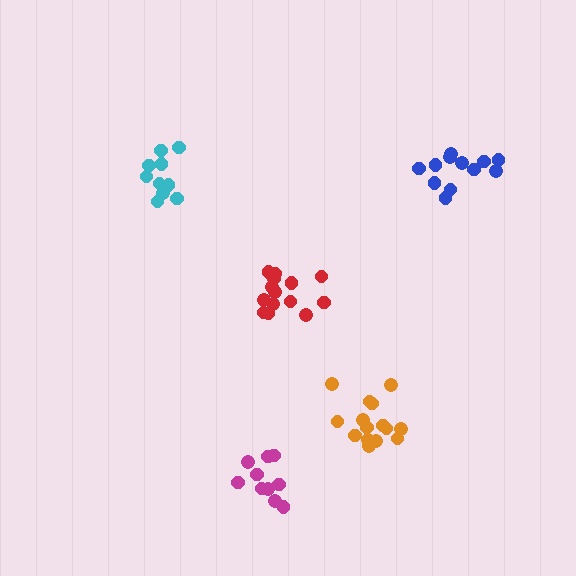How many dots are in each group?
Group 1: 10 dots, Group 2: 15 dots, Group 3: 10 dots, Group 4: 14 dots, Group 5: 12 dots (61 total).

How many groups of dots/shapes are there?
There are 5 groups.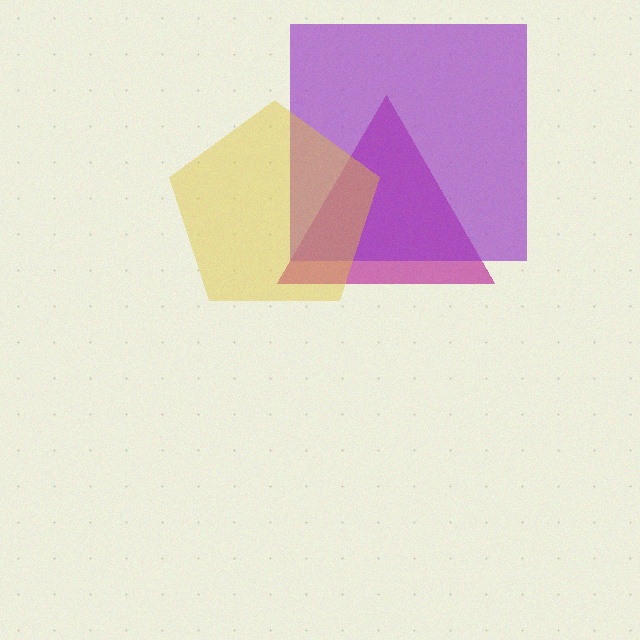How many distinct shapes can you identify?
There are 3 distinct shapes: a magenta triangle, a purple square, a yellow pentagon.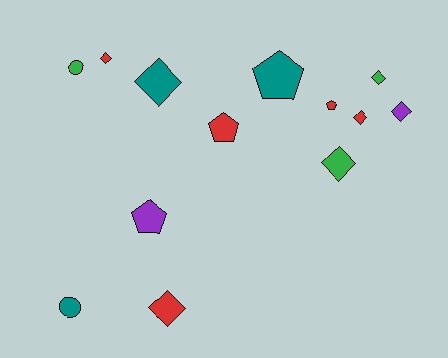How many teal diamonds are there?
There is 1 teal diamond.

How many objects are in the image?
There are 13 objects.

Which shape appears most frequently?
Diamond, with 7 objects.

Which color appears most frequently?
Red, with 5 objects.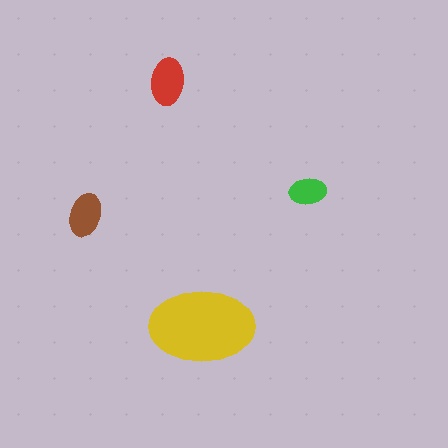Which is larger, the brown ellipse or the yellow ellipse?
The yellow one.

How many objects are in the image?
There are 4 objects in the image.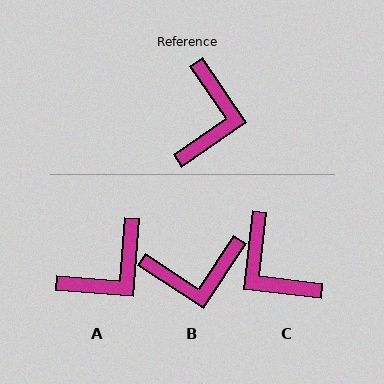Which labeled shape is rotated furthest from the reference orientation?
C, about 131 degrees away.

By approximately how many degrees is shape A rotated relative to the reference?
Approximately 39 degrees clockwise.